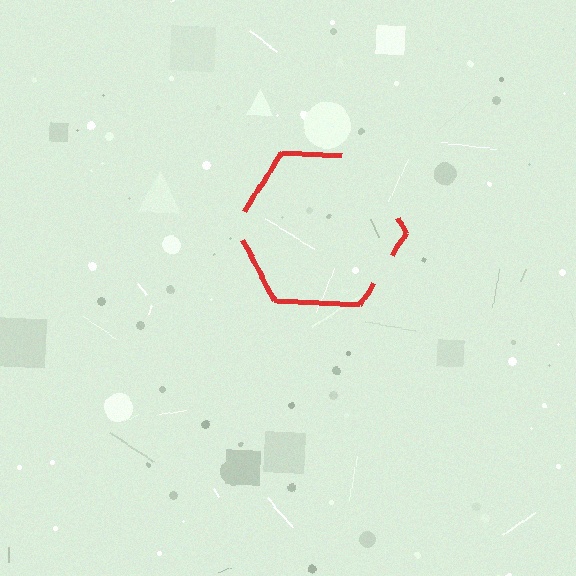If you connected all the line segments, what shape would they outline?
They would outline a hexagon.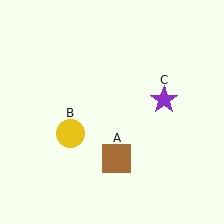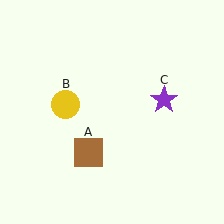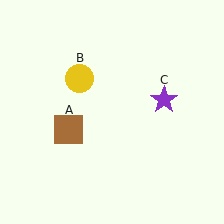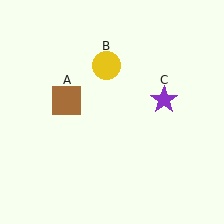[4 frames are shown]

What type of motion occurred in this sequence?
The brown square (object A), yellow circle (object B) rotated clockwise around the center of the scene.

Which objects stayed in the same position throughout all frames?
Purple star (object C) remained stationary.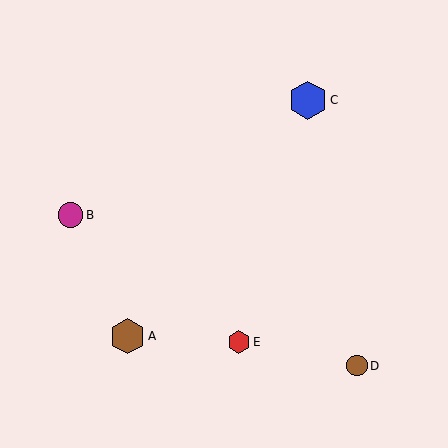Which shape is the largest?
The blue hexagon (labeled C) is the largest.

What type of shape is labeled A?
Shape A is a brown hexagon.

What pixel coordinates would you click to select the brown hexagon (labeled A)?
Click at (127, 336) to select the brown hexagon A.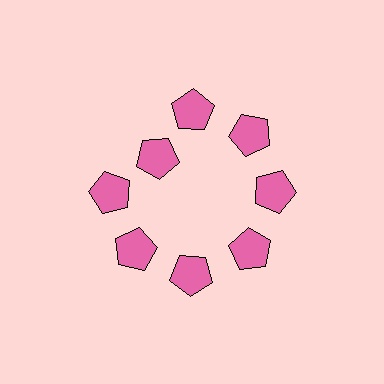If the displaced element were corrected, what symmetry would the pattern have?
It would have 8-fold rotational symmetry — the pattern would map onto itself every 45 degrees.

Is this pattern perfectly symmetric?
No. The 8 pink pentagons are arranged in a ring, but one element near the 10 o'clock position is pulled inward toward the center, breaking the 8-fold rotational symmetry.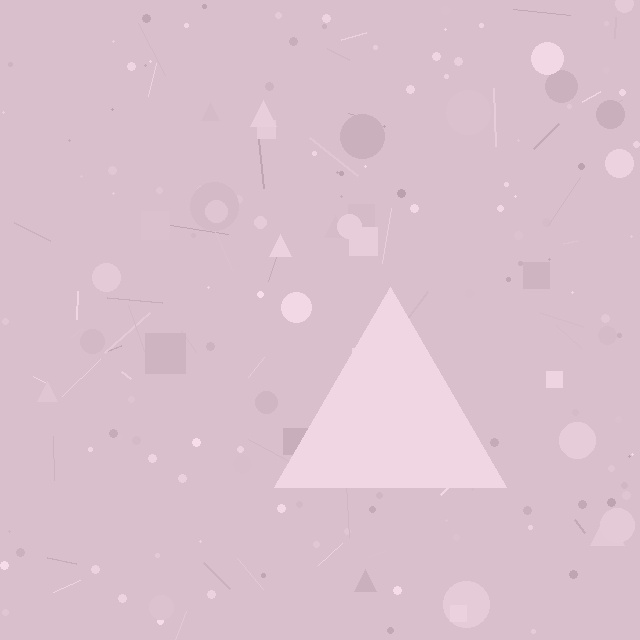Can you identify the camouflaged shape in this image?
The camouflaged shape is a triangle.